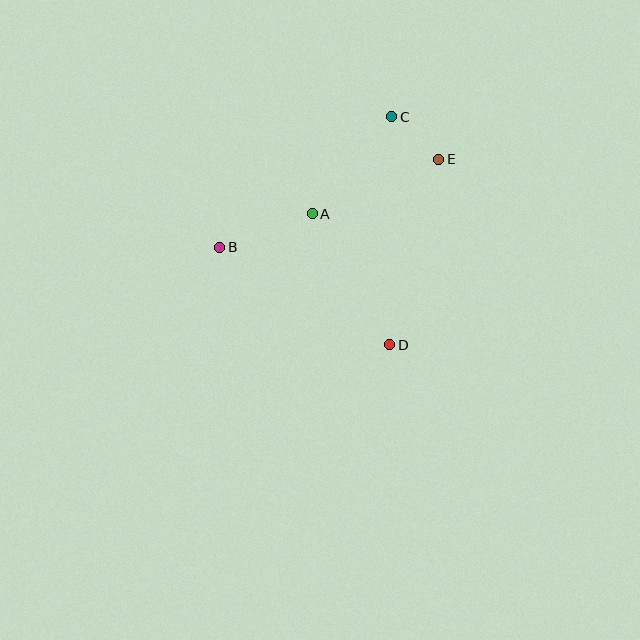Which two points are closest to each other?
Points C and E are closest to each other.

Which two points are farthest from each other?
Points B and E are farthest from each other.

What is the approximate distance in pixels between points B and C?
The distance between B and C is approximately 216 pixels.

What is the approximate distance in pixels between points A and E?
The distance between A and E is approximately 138 pixels.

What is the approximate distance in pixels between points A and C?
The distance between A and C is approximately 125 pixels.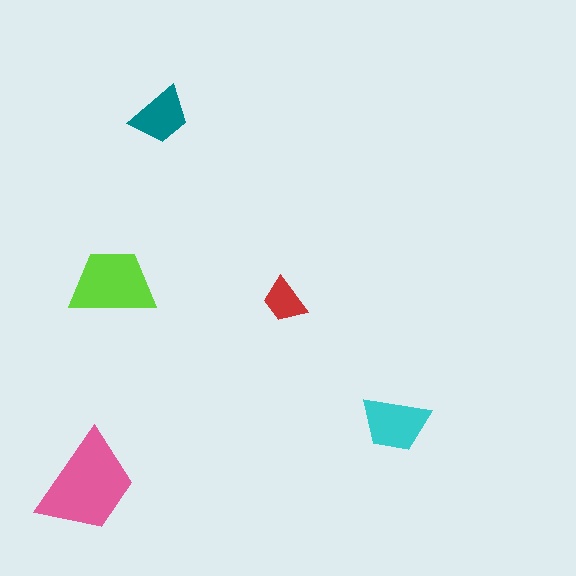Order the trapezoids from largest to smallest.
the pink one, the lime one, the cyan one, the teal one, the red one.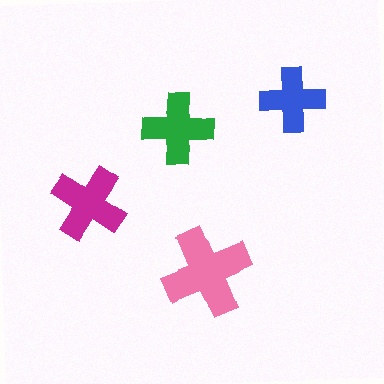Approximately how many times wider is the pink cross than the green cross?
About 1.5 times wider.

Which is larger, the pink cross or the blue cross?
The pink one.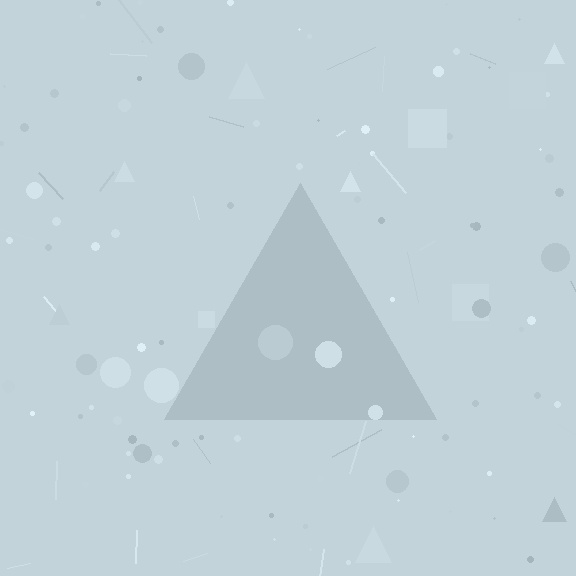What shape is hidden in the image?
A triangle is hidden in the image.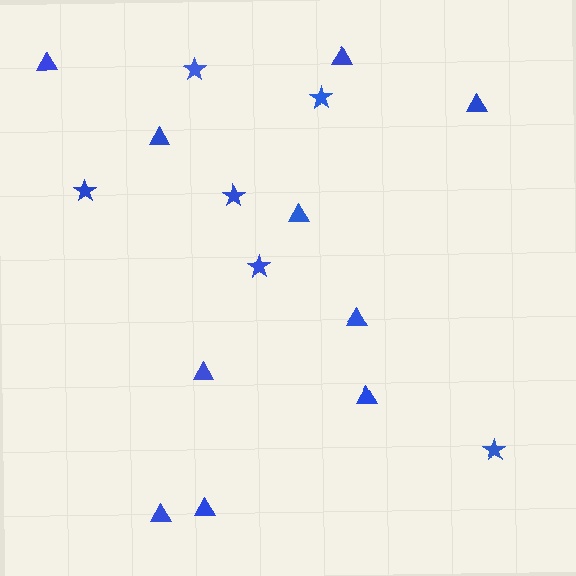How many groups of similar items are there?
There are 2 groups: one group of triangles (10) and one group of stars (6).